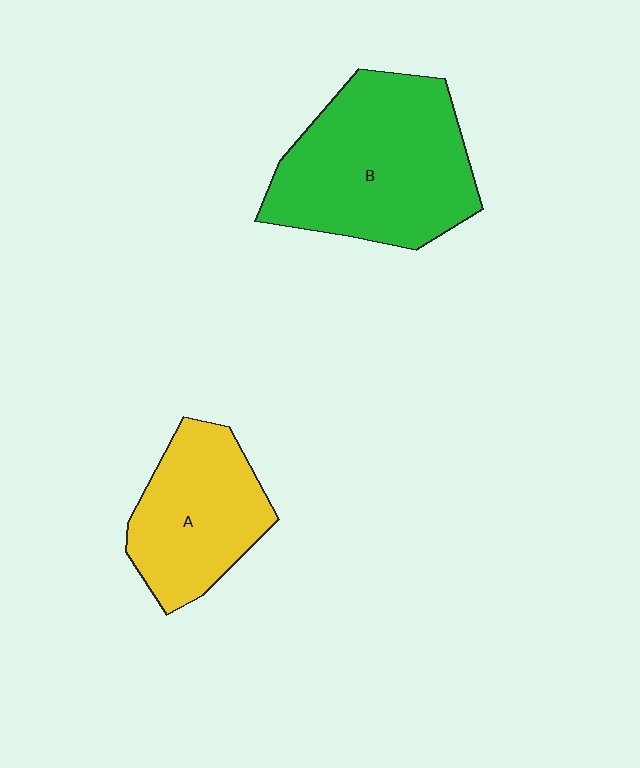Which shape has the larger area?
Shape B (green).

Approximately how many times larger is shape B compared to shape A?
Approximately 1.5 times.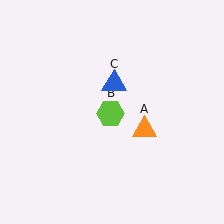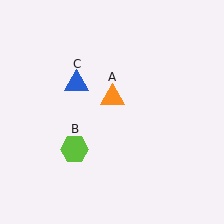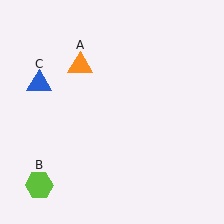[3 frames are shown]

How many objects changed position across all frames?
3 objects changed position: orange triangle (object A), lime hexagon (object B), blue triangle (object C).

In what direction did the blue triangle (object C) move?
The blue triangle (object C) moved left.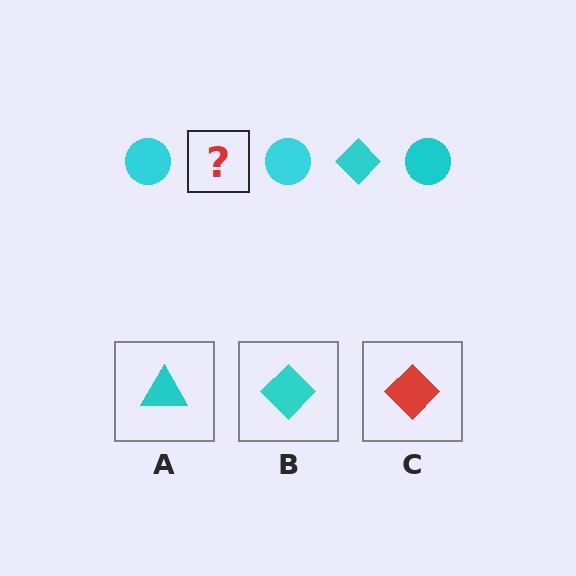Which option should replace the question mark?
Option B.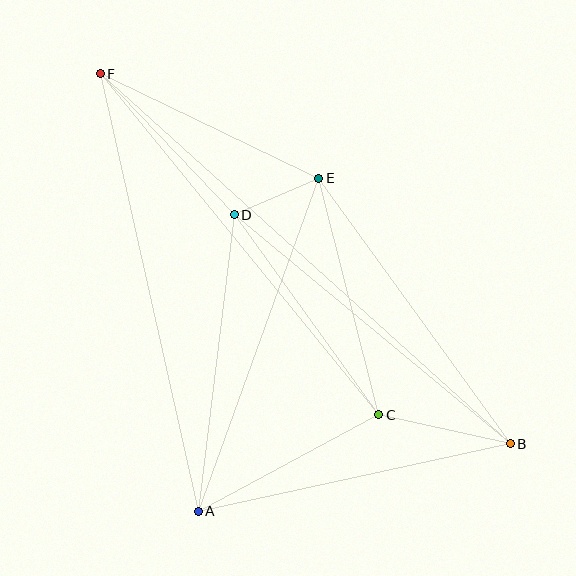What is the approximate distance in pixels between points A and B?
The distance between A and B is approximately 319 pixels.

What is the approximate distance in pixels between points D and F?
The distance between D and F is approximately 195 pixels.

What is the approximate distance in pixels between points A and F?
The distance between A and F is approximately 448 pixels.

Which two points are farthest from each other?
Points B and F are farthest from each other.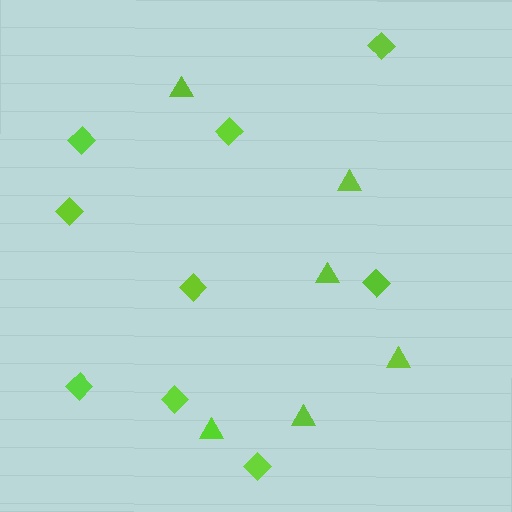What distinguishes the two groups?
There are 2 groups: one group of triangles (6) and one group of diamonds (9).